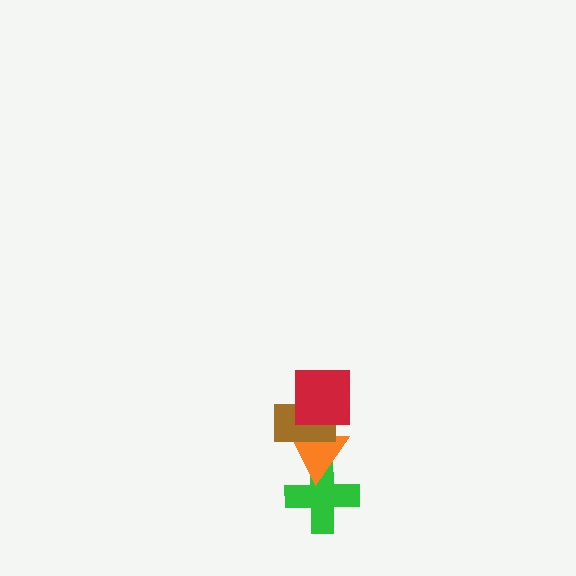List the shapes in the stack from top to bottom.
From top to bottom: the red square, the brown rectangle, the orange triangle, the green cross.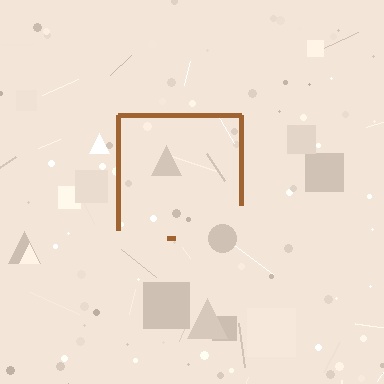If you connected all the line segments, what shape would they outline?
They would outline a square.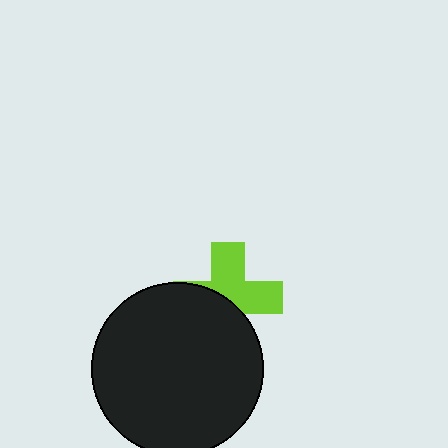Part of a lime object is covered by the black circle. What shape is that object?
It is a cross.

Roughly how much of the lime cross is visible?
About half of it is visible (roughly 53%).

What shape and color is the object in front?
The object in front is a black circle.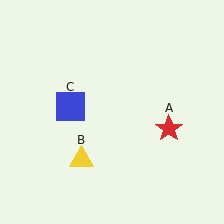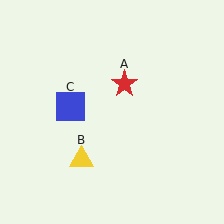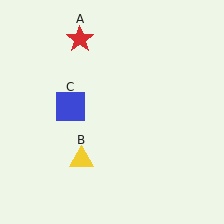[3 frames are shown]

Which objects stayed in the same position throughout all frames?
Yellow triangle (object B) and blue square (object C) remained stationary.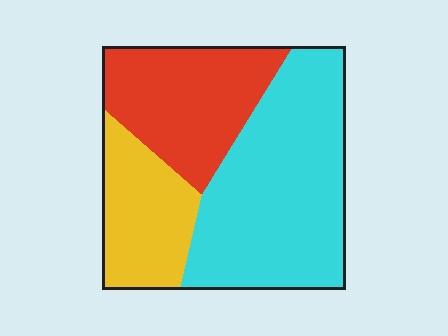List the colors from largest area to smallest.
From largest to smallest: cyan, red, yellow.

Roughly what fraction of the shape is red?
Red covers roughly 30% of the shape.